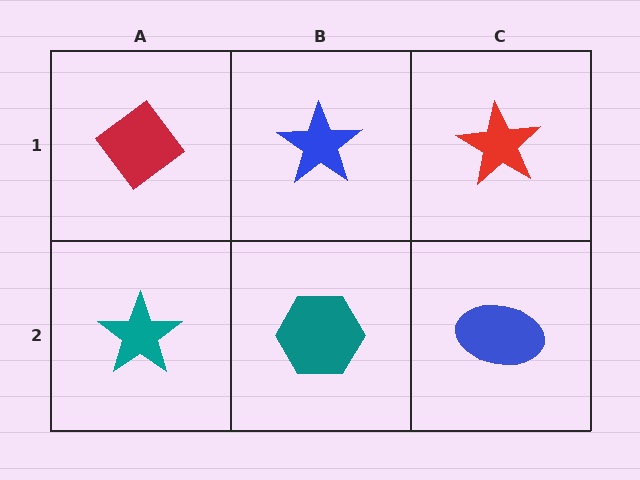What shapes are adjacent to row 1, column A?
A teal star (row 2, column A), a blue star (row 1, column B).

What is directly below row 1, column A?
A teal star.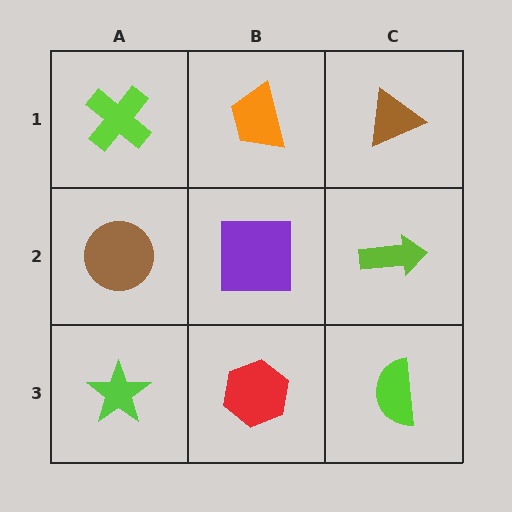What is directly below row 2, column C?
A lime semicircle.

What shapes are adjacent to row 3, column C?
A lime arrow (row 2, column C), a red hexagon (row 3, column B).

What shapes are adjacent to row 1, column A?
A brown circle (row 2, column A), an orange trapezoid (row 1, column B).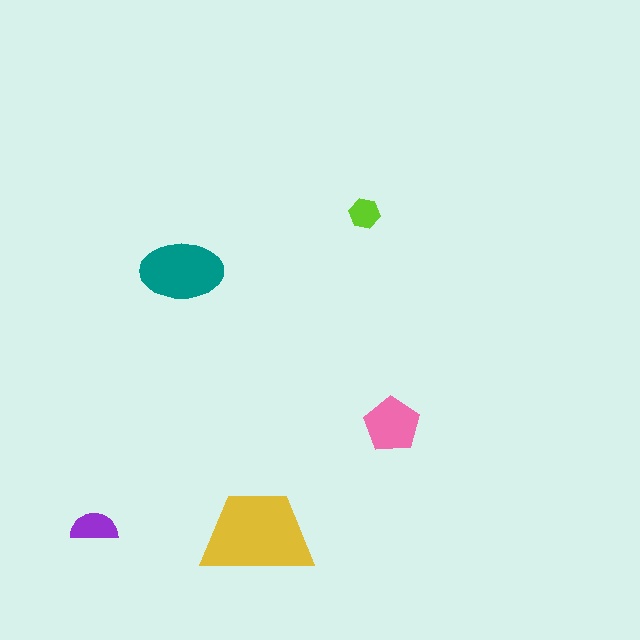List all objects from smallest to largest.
The lime hexagon, the purple semicircle, the pink pentagon, the teal ellipse, the yellow trapezoid.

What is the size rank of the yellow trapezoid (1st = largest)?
1st.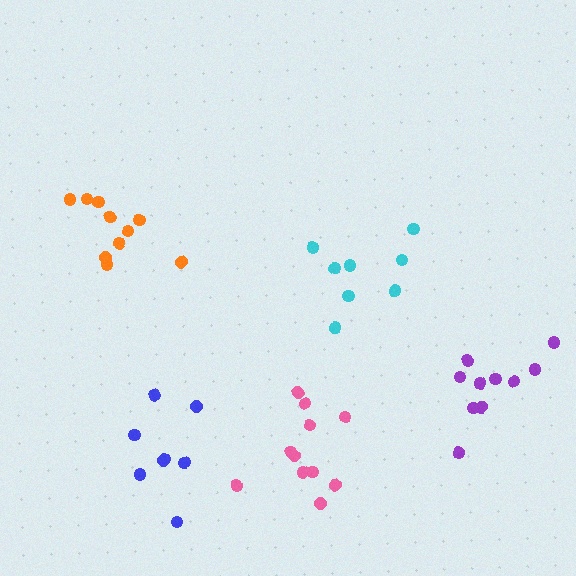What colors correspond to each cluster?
The clusters are colored: orange, cyan, pink, blue, purple.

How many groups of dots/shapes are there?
There are 5 groups.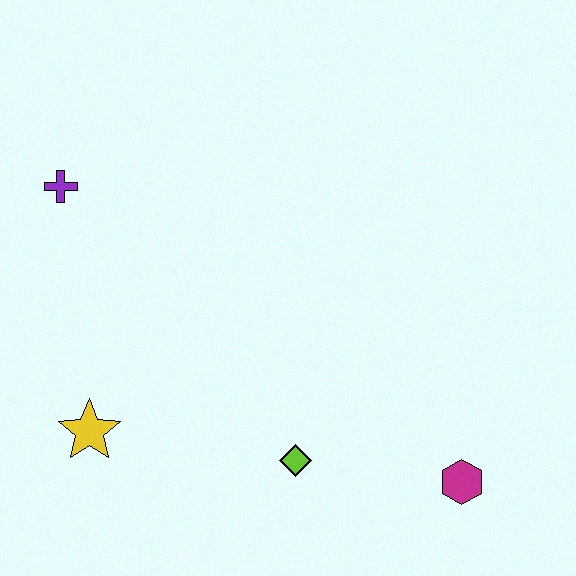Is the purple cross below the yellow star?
No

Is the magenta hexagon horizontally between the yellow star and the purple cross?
No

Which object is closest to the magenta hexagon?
The lime diamond is closest to the magenta hexagon.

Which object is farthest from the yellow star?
The magenta hexagon is farthest from the yellow star.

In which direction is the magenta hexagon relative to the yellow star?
The magenta hexagon is to the right of the yellow star.